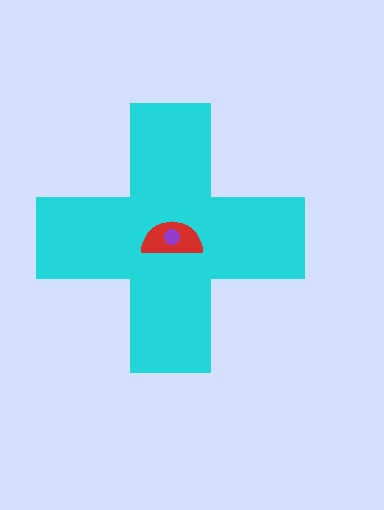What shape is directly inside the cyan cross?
The red semicircle.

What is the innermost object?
The purple circle.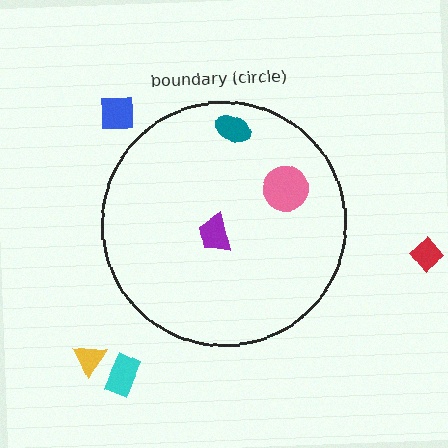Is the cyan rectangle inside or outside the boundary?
Outside.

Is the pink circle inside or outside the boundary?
Inside.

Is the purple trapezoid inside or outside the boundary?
Inside.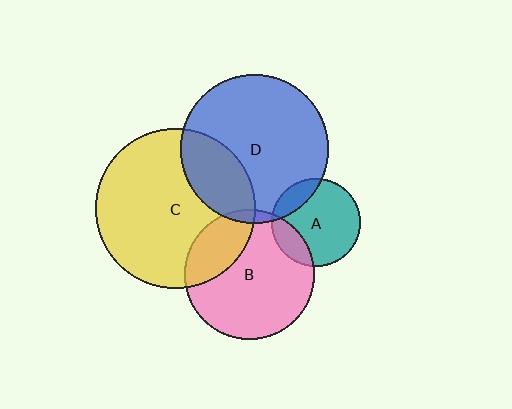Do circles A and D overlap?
Yes.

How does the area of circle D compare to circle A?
Approximately 2.8 times.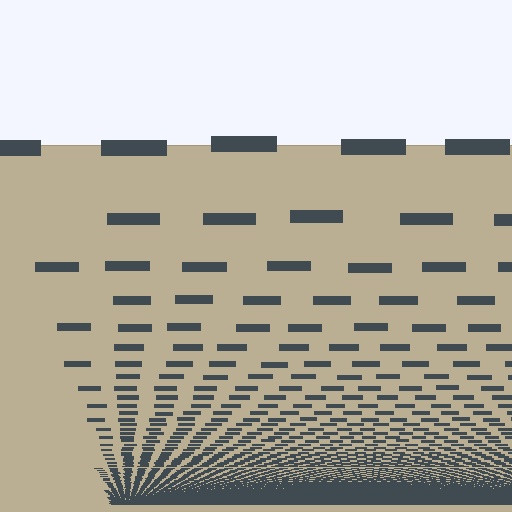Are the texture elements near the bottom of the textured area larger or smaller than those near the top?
Smaller. The gradient is inverted — elements near the bottom are smaller and denser.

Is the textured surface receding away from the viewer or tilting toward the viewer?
The surface appears to tilt toward the viewer. Texture elements get larger and sparser toward the top.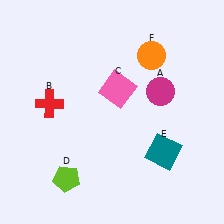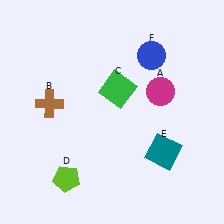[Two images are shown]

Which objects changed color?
B changed from red to brown. C changed from pink to green. F changed from orange to blue.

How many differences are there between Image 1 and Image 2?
There are 3 differences between the two images.